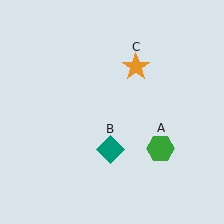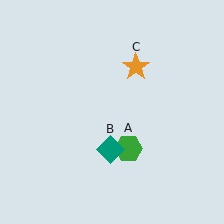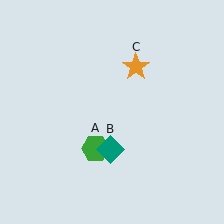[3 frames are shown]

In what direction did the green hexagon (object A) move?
The green hexagon (object A) moved left.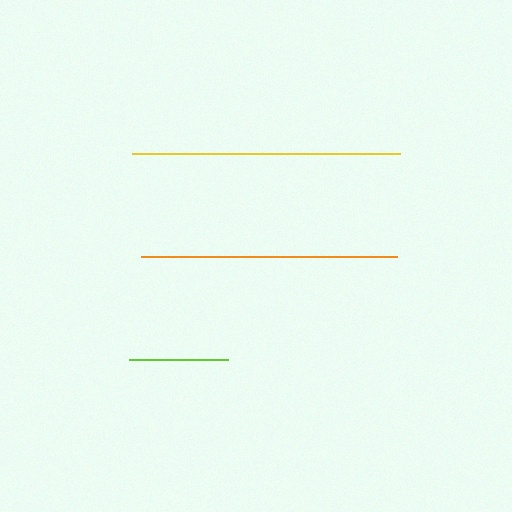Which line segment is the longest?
The yellow line is the longest at approximately 268 pixels.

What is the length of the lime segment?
The lime segment is approximately 99 pixels long.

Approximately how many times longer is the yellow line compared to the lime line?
The yellow line is approximately 2.7 times the length of the lime line.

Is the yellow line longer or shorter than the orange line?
The yellow line is longer than the orange line.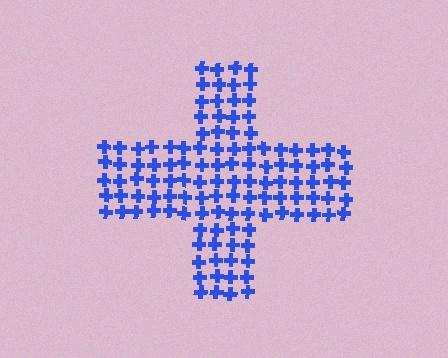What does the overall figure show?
The overall figure shows a cross.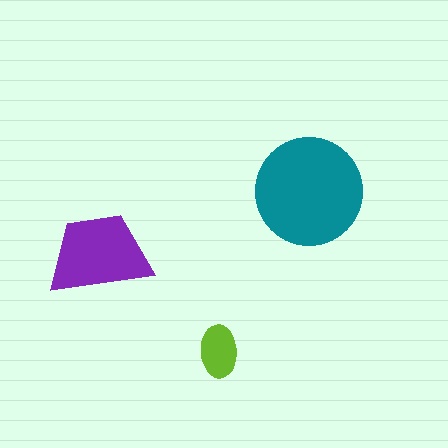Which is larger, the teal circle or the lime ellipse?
The teal circle.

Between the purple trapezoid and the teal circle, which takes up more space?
The teal circle.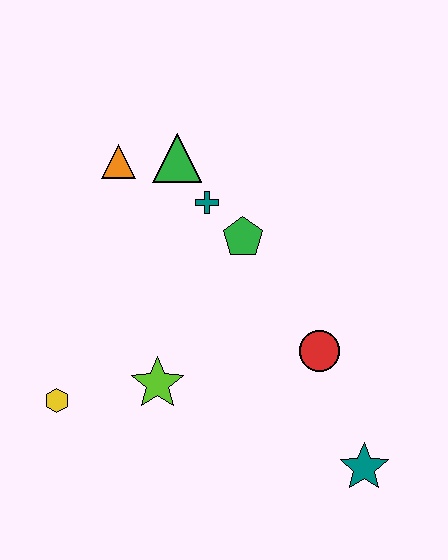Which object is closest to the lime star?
The yellow hexagon is closest to the lime star.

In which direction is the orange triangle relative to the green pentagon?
The orange triangle is to the left of the green pentagon.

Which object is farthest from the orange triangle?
The teal star is farthest from the orange triangle.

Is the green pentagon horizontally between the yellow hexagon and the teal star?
Yes